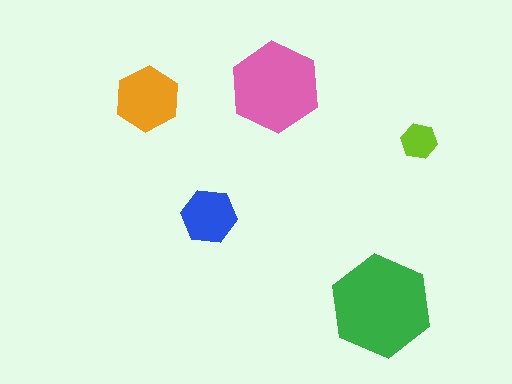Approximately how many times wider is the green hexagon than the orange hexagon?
About 1.5 times wider.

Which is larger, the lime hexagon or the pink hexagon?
The pink one.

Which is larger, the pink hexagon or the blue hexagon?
The pink one.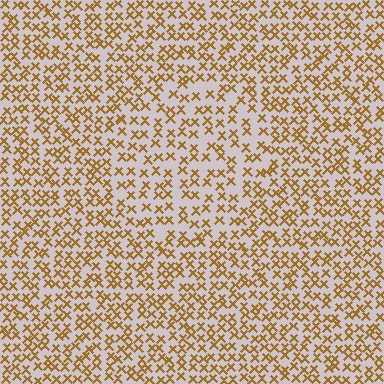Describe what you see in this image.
The image contains small brown elements arranged at two different densities. A circle-shaped region is visible where the elements are less densely packed than the surrounding area.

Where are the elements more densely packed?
The elements are more densely packed outside the circle boundary.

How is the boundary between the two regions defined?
The boundary is defined by a change in element density (approximately 1.5x ratio). All elements are the same color, size, and shape.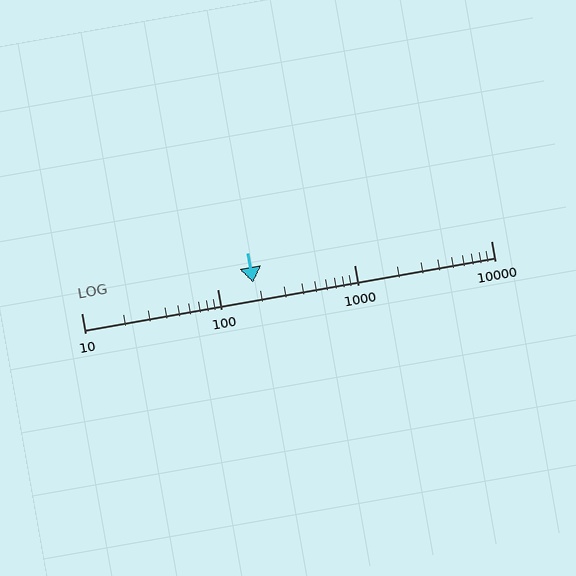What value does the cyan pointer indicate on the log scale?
The pointer indicates approximately 180.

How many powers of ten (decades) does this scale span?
The scale spans 3 decades, from 10 to 10000.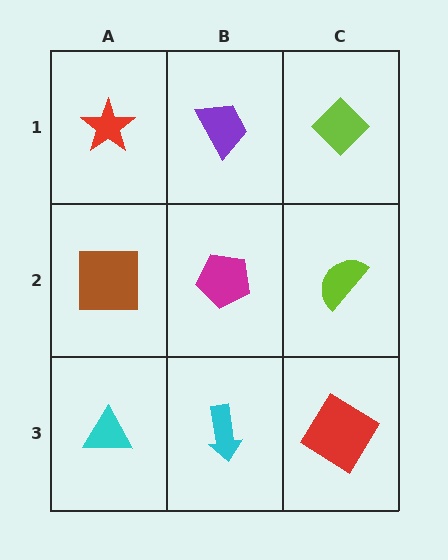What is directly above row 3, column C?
A lime semicircle.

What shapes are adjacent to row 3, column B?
A magenta pentagon (row 2, column B), a cyan triangle (row 3, column A), a red diamond (row 3, column C).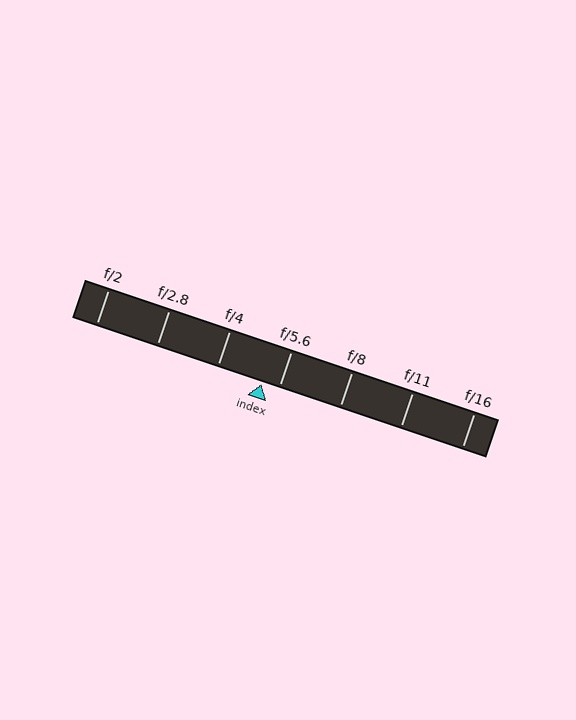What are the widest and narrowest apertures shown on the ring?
The widest aperture shown is f/2 and the narrowest is f/16.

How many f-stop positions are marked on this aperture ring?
There are 7 f-stop positions marked.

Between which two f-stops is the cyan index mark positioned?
The index mark is between f/4 and f/5.6.